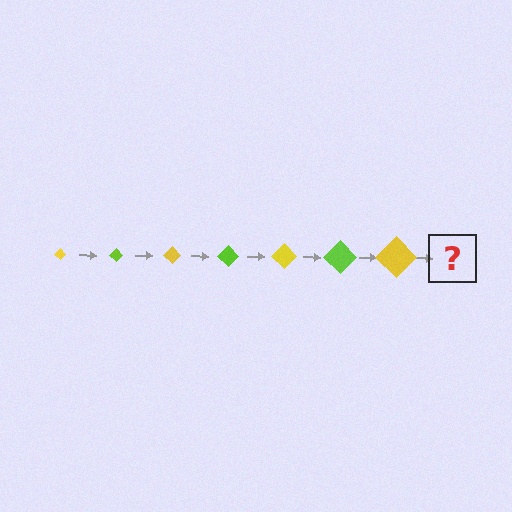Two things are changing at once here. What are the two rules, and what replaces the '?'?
The two rules are that the diamond grows larger each step and the color cycles through yellow and lime. The '?' should be a lime diamond, larger than the previous one.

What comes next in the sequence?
The next element should be a lime diamond, larger than the previous one.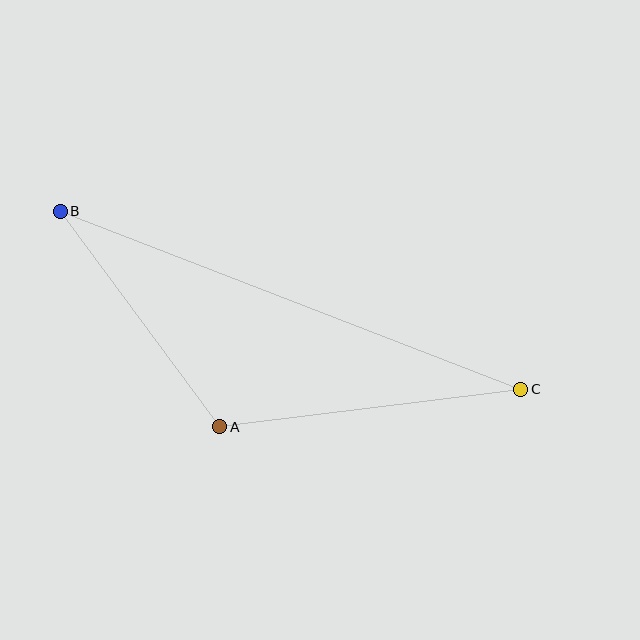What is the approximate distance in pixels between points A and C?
The distance between A and C is approximately 303 pixels.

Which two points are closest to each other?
Points A and B are closest to each other.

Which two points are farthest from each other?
Points B and C are farthest from each other.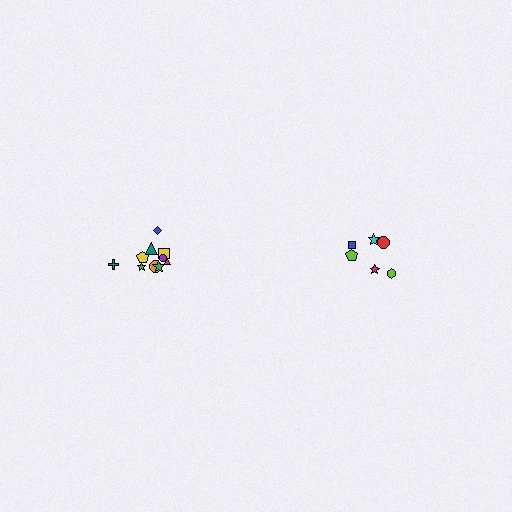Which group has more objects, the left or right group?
The left group.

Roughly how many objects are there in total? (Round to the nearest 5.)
Roughly 20 objects in total.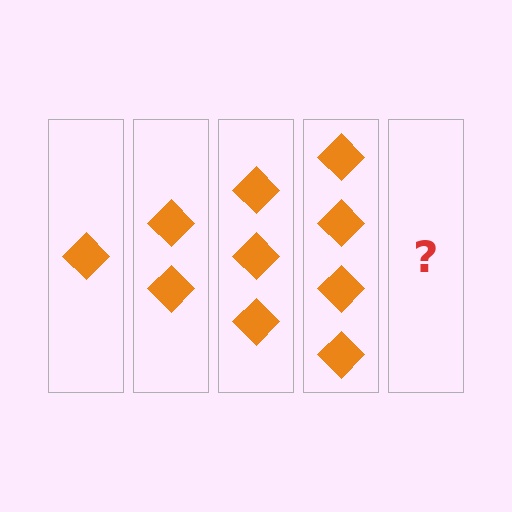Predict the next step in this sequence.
The next step is 5 diamonds.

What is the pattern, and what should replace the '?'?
The pattern is that each step adds one more diamond. The '?' should be 5 diamonds.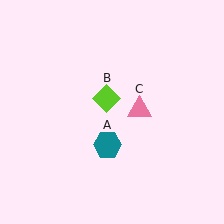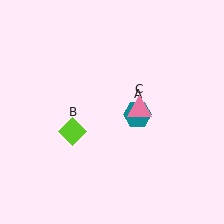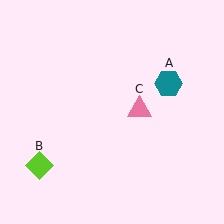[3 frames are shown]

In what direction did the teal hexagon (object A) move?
The teal hexagon (object A) moved up and to the right.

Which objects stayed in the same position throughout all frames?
Pink triangle (object C) remained stationary.